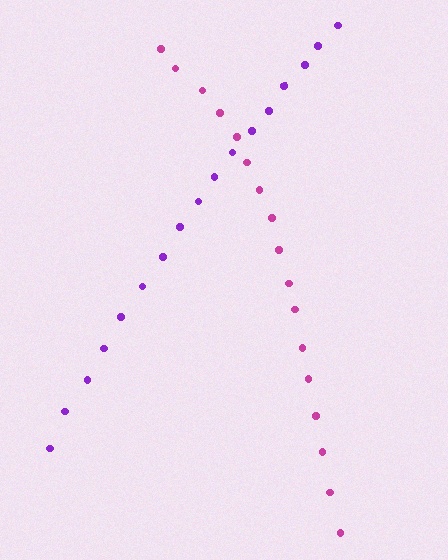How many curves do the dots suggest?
There are 2 distinct paths.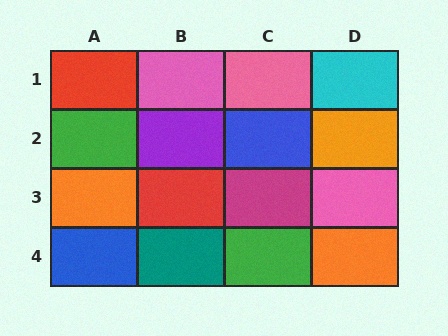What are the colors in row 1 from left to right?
Red, pink, pink, cyan.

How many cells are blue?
2 cells are blue.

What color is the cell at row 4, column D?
Orange.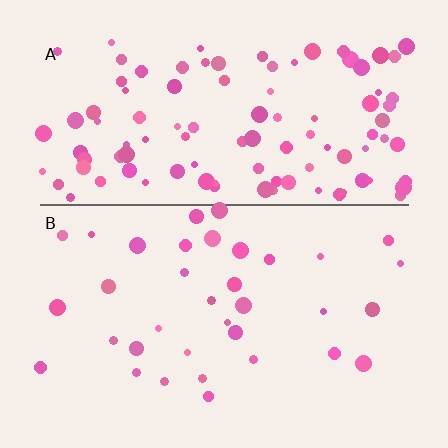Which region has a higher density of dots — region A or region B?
A (the top).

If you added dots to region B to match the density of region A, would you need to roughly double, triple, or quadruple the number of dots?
Approximately triple.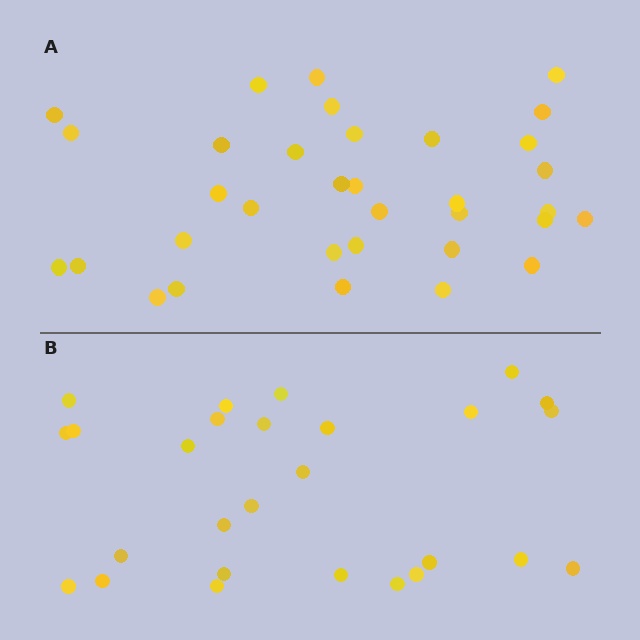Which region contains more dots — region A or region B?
Region A (the top region) has more dots.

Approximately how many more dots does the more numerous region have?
Region A has roughly 8 or so more dots than region B.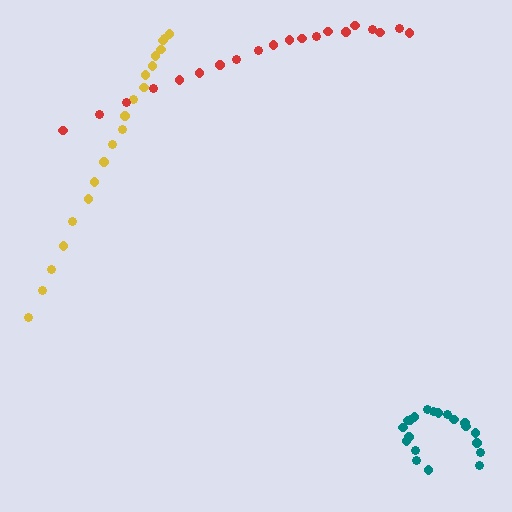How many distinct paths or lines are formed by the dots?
There are 3 distinct paths.